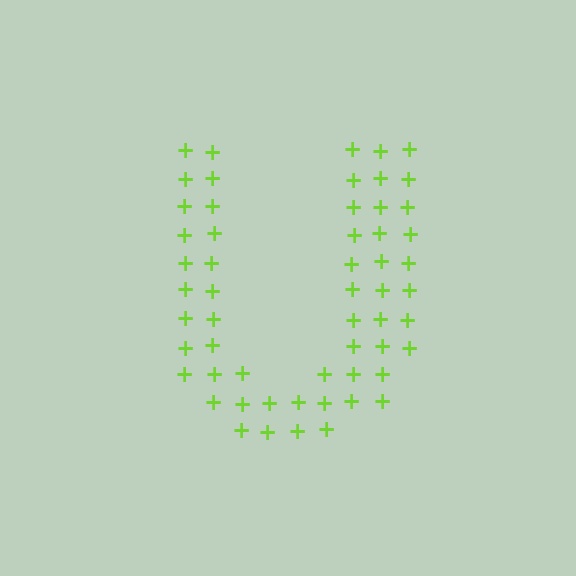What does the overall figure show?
The overall figure shows the letter U.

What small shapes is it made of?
It is made of small plus signs.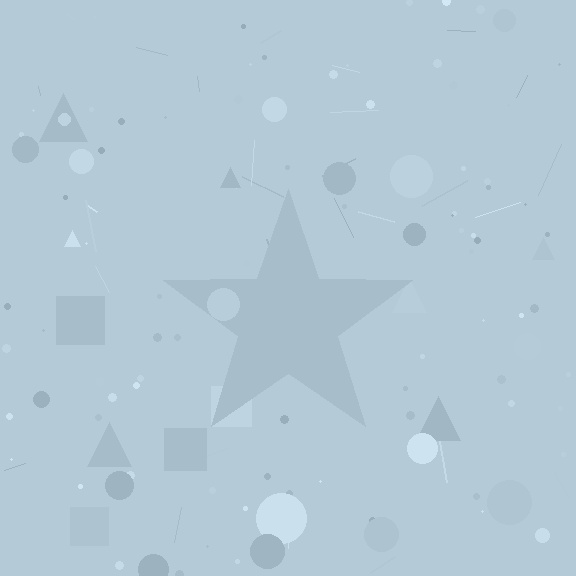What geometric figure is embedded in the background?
A star is embedded in the background.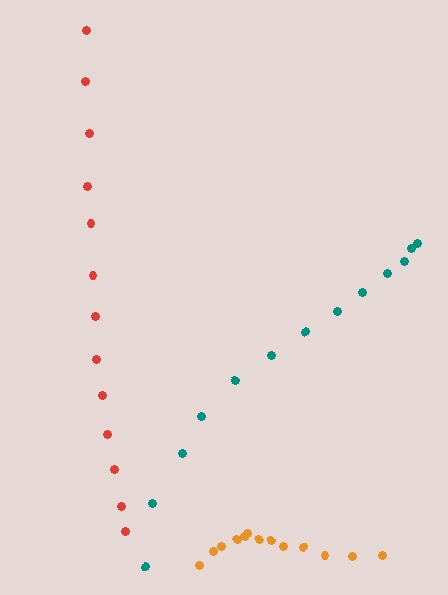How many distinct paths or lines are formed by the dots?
There are 3 distinct paths.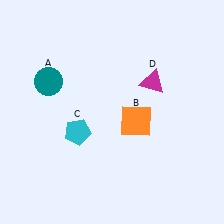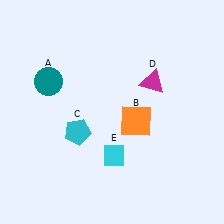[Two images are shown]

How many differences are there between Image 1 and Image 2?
There is 1 difference between the two images.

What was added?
A cyan diamond (E) was added in Image 2.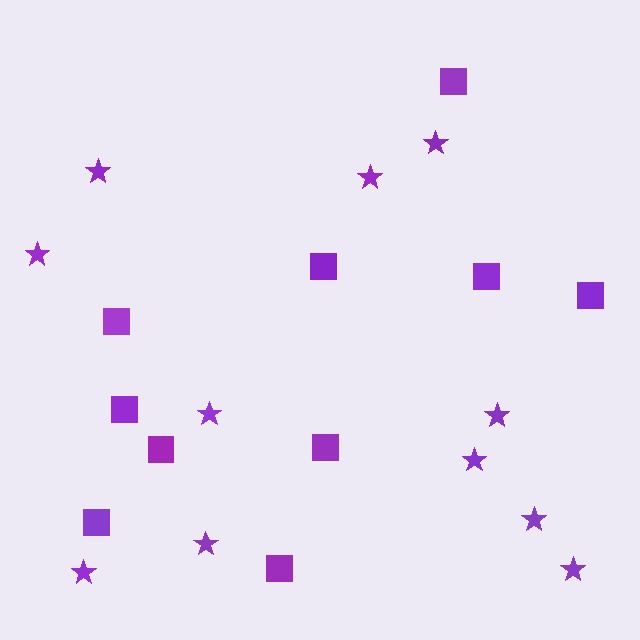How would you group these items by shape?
There are 2 groups: one group of stars (11) and one group of squares (10).